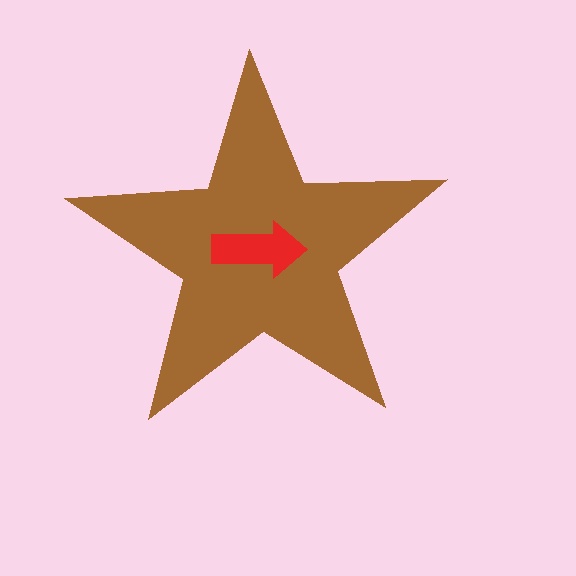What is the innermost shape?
The red arrow.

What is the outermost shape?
The brown star.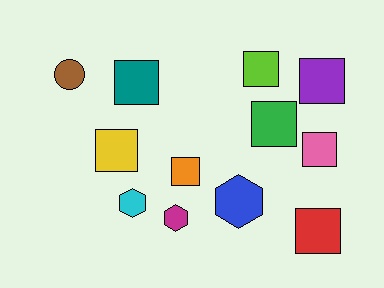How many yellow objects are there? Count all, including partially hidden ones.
There is 1 yellow object.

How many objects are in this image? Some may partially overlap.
There are 12 objects.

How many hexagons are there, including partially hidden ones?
There are 3 hexagons.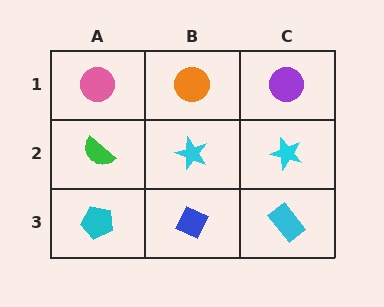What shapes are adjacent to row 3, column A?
A green semicircle (row 2, column A), a blue diamond (row 3, column B).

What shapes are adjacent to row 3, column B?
A cyan star (row 2, column B), a cyan pentagon (row 3, column A), a cyan rectangle (row 3, column C).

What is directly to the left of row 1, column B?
A pink circle.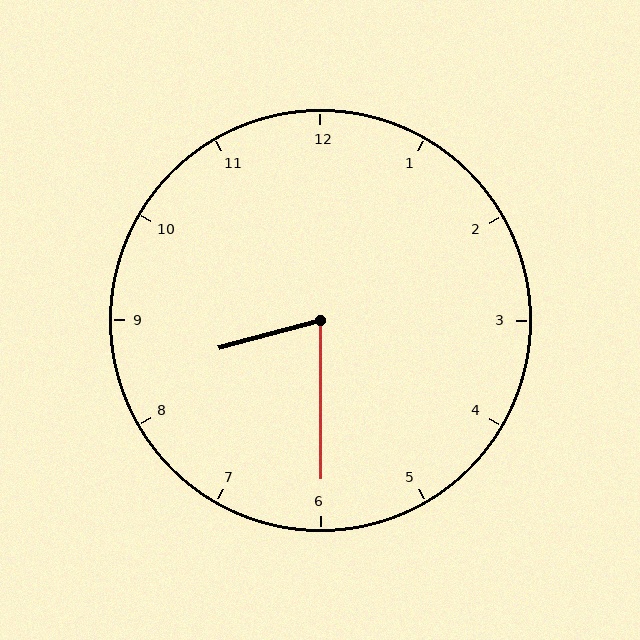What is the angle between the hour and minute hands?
Approximately 75 degrees.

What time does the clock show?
8:30.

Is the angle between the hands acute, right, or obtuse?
It is acute.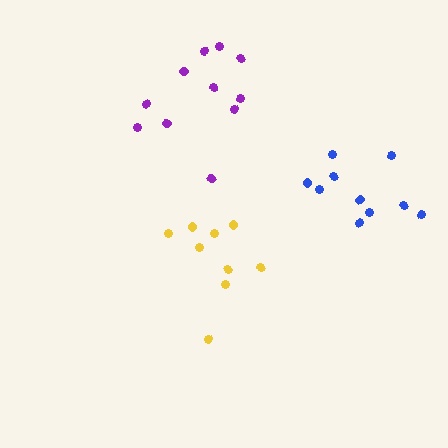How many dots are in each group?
Group 1: 10 dots, Group 2: 11 dots, Group 3: 9 dots (30 total).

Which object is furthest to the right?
The blue cluster is rightmost.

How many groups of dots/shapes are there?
There are 3 groups.